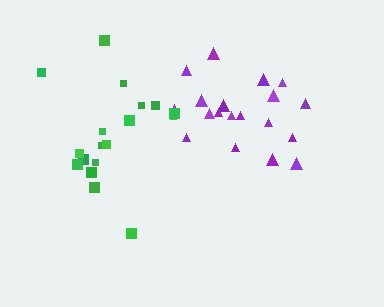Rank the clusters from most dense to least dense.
purple, green.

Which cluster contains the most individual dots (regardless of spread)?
Purple (19).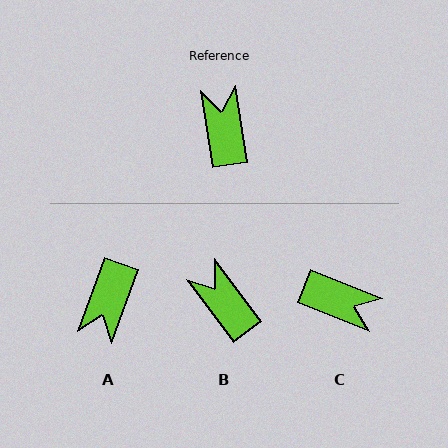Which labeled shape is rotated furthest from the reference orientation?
A, about 151 degrees away.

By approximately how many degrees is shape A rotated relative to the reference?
Approximately 151 degrees counter-clockwise.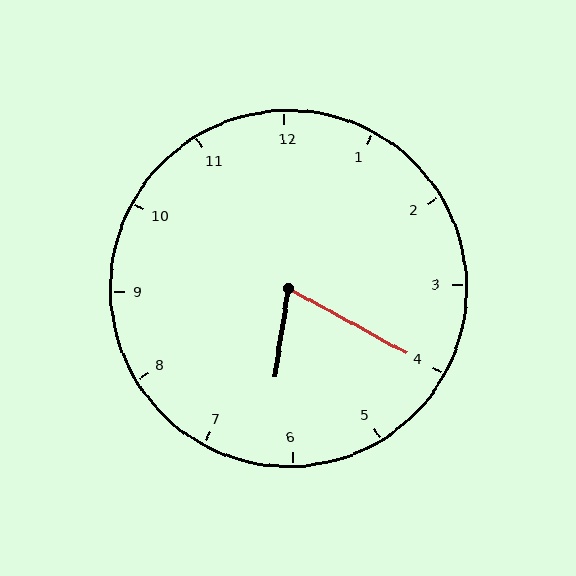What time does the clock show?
6:20.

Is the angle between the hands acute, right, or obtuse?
It is acute.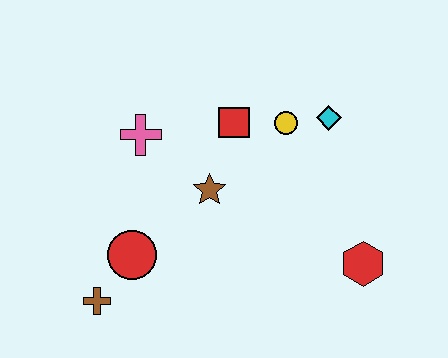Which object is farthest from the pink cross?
The red hexagon is farthest from the pink cross.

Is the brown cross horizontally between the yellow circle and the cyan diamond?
No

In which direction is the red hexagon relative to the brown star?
The red hexagon is to the right of the brown star.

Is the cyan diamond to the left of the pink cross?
No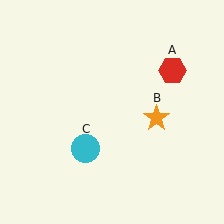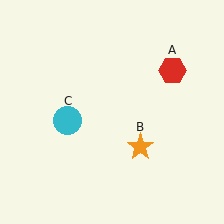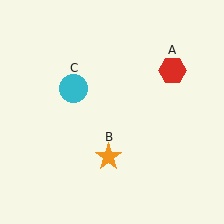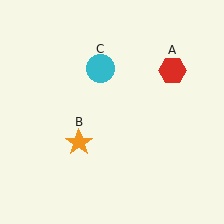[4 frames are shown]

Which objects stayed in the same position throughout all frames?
Red hexagon (object A) remained stationary.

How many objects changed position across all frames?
2 objects changed position: orange star (object B), cyan circle (object C).